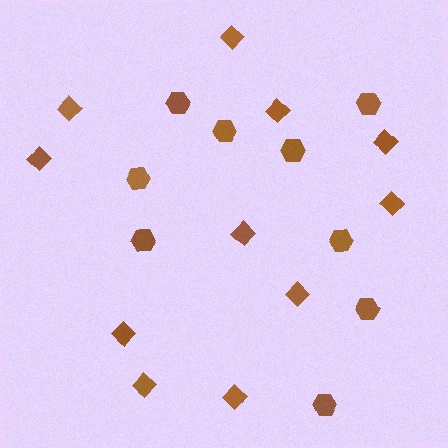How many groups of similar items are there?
There are 2 groups: one group of diamonds (11) and one group of hexagons (9).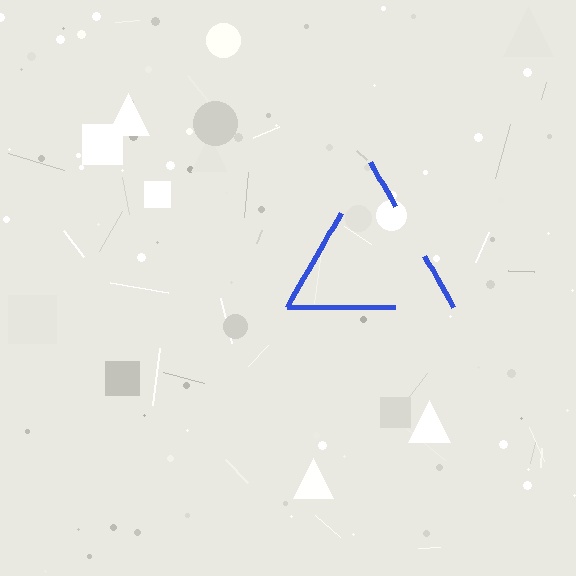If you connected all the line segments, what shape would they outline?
They would outline a triangle.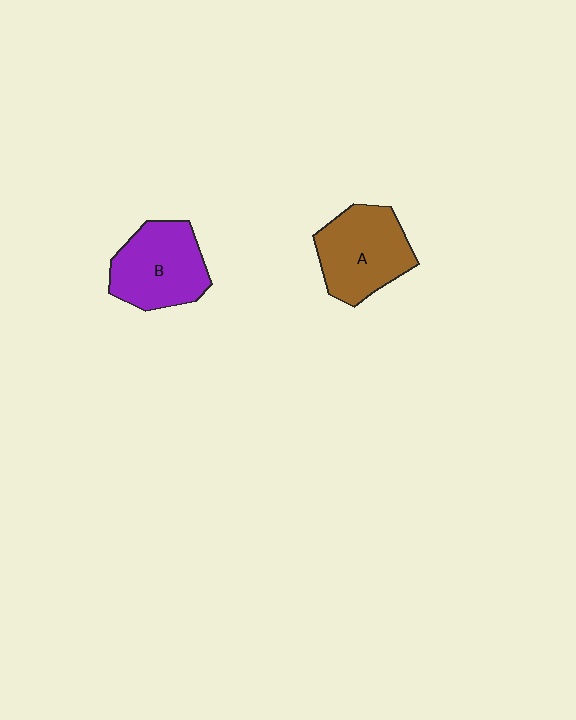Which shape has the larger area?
Shape A (brown).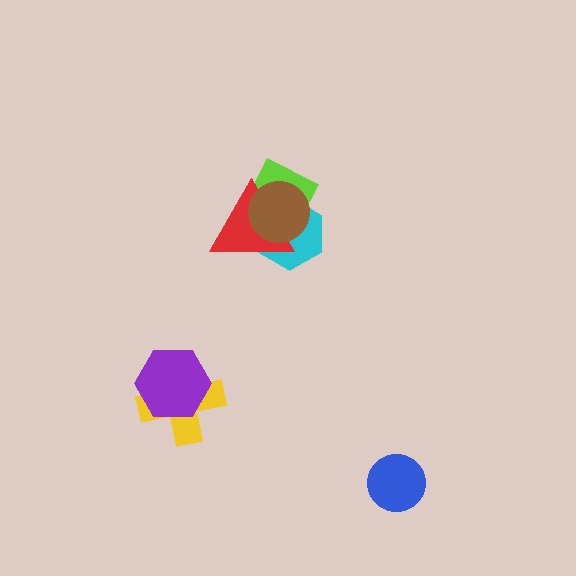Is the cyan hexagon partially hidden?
Yes, it is partially covered by another shape.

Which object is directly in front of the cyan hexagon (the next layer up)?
The lime diamond is directly in front of the cyan hexagon.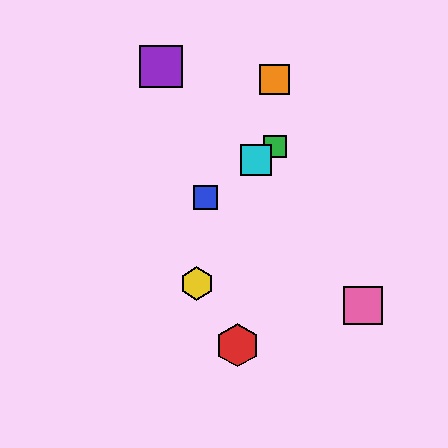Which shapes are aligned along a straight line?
The blue square, the green square, the cyan square are aligned along a straight line.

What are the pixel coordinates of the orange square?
The orange square is at (275, 79).